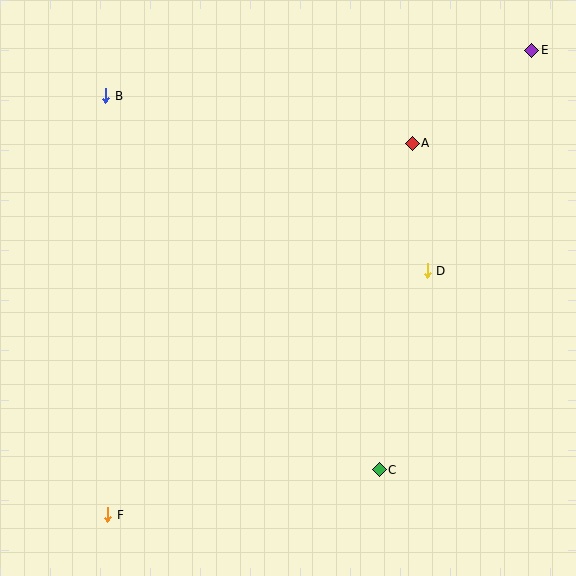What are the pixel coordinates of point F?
Point F is at (108, 515).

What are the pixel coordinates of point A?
Point A is at (412, 143).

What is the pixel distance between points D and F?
The distance between D and F is 402 pixels.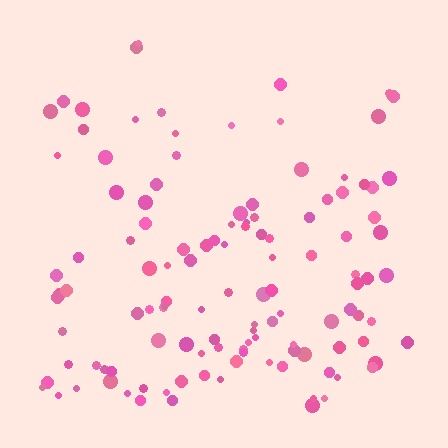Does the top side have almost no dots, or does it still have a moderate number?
Still a moderate number, just noticeably fewer than the bottom.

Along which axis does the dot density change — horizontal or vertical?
Vertical.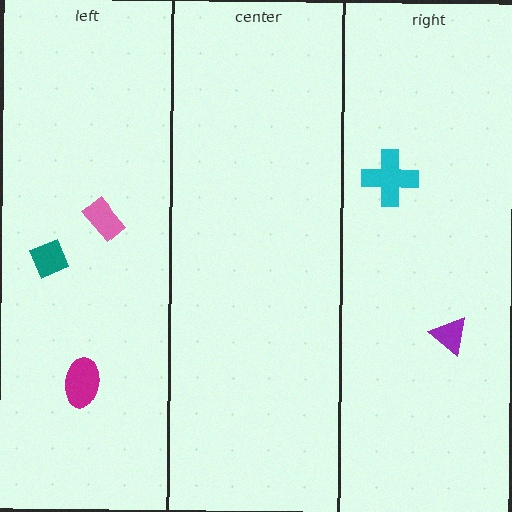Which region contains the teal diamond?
The left region.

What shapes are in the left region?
The teal diamond, the pink rectangle, the magenta ellipse.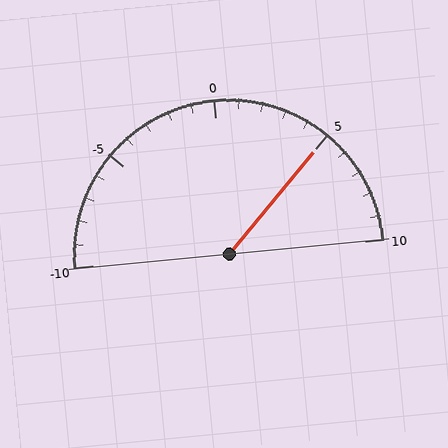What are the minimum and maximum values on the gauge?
The gauge ranges from -10 to 10.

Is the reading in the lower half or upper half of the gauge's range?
The reading is in the upper half of the range (-10 to 10).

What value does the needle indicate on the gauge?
The needle indicates approximately 5.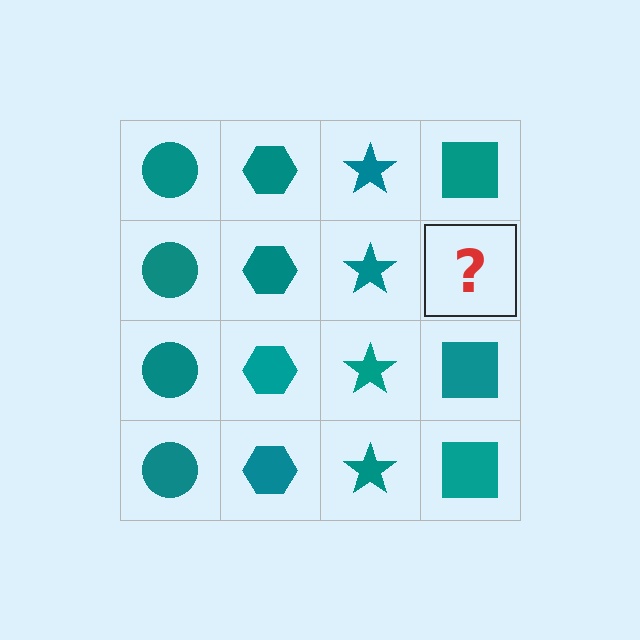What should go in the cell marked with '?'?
The missing cell should contain a teal square.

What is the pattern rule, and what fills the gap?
The rule is that each column has a consistent shape. The gap should be filled with a teal square.